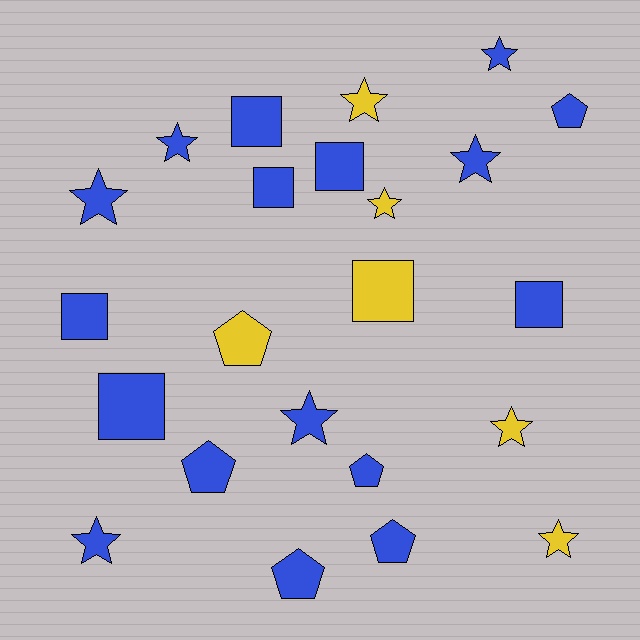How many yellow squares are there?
There is 1 yellow square.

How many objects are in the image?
There are 23 objects.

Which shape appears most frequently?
Star, with 10 objects.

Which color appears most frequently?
Blue, with 17 objects.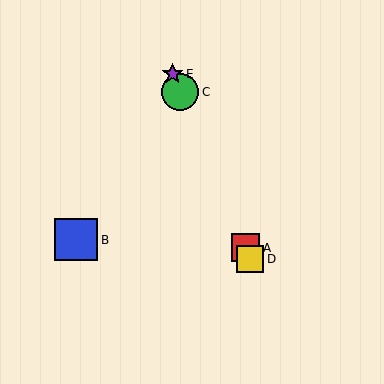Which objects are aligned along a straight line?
Objects A, C, D, E are aligned along a straight line.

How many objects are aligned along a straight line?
4 objects (A, C, D, E) are aligned along a straight line.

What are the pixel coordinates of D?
Object D is at (250, 259).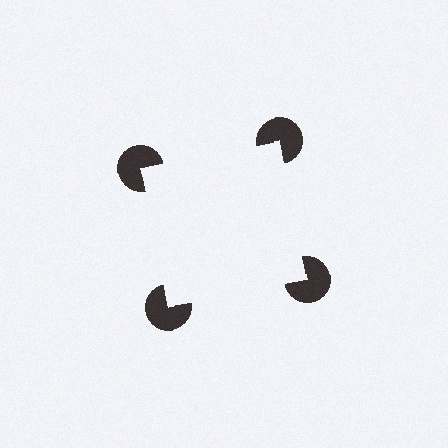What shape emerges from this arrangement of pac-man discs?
An illusory square — its edges are inferred from the aligned wedge cuts in the pac-man discs, not physically drawn.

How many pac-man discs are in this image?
There are 4 — one at each vertex of the illusory square.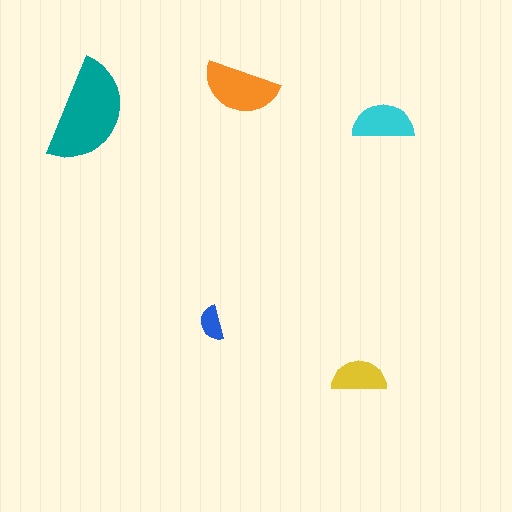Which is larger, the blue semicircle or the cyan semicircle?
The cyan one.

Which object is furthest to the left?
The teal semicircle is leftmost.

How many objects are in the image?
There are 5 objects in the image.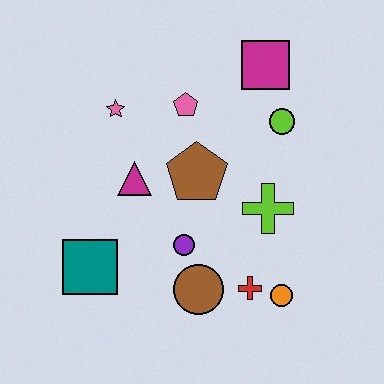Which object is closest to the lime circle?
The magenta square is closest to the lime circle.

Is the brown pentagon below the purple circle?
No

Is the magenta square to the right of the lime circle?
No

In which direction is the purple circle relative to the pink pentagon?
The purple circle is below the pink pentagon.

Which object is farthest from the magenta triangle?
The orange circle is farthest from the magenta triangle.